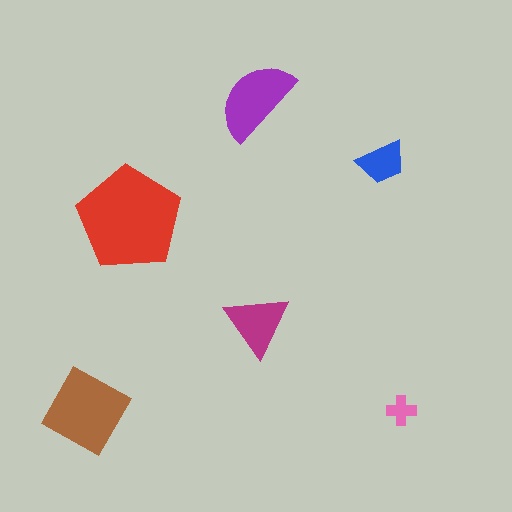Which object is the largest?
The red pentagon.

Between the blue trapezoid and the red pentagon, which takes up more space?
The red pentagon.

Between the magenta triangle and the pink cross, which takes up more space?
The magenta triangle.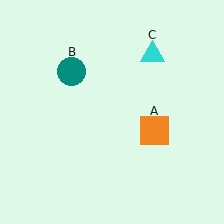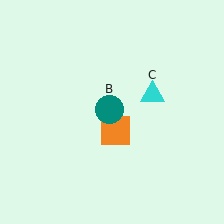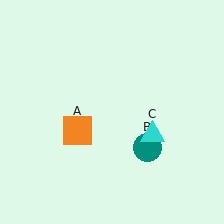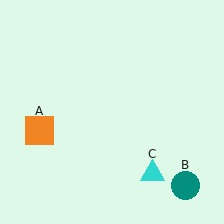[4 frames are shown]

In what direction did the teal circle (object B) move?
The teal circle (object B) moved down and to the right.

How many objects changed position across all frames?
3 objects changed position: orange square (object A), teal circle (object B), cyan triangle (object C).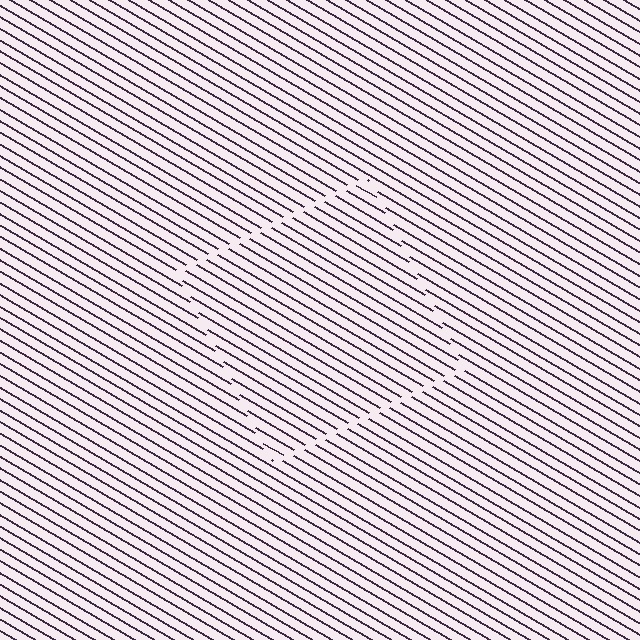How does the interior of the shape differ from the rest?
The interior of the shape contains the same grating, shifted by half a period — the contour is defined by the phase discontinuity where line-ends from the inner and outer gratings abut.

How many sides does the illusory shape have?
4 sides — the line-ends trace a square.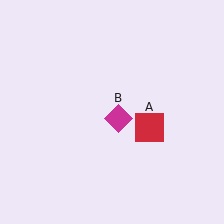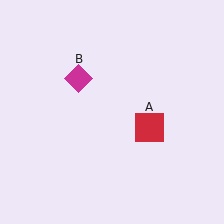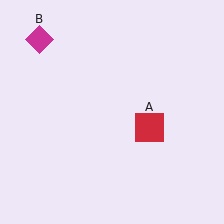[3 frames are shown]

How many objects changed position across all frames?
1 object changed position: magenta diamond (object B).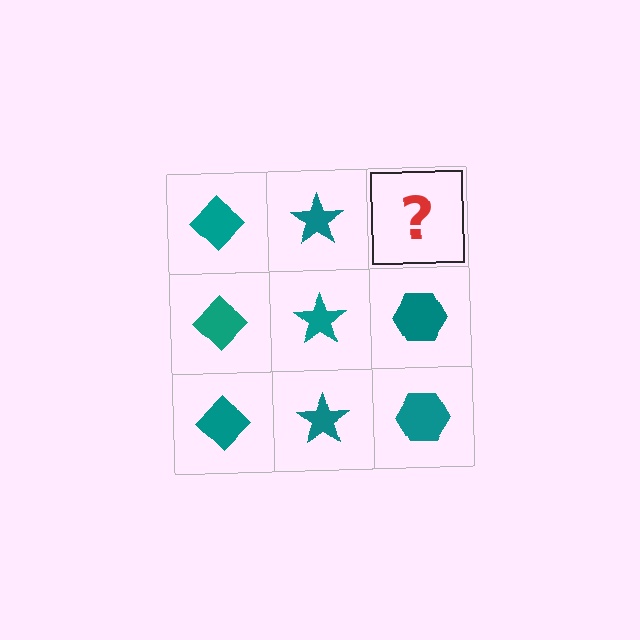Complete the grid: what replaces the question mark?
The question mark should be replaced with a teal hexagon.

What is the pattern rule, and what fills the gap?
The rule is that each column has a consistent shape. The gap should be filled with a teal hexagon.